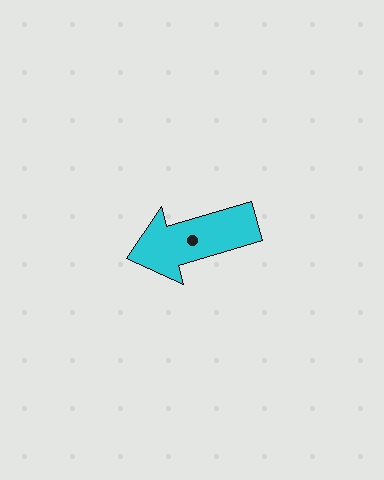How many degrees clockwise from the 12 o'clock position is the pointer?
Approximately 254 degrees.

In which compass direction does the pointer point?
West.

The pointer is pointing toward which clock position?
Roughly 8 o'clock.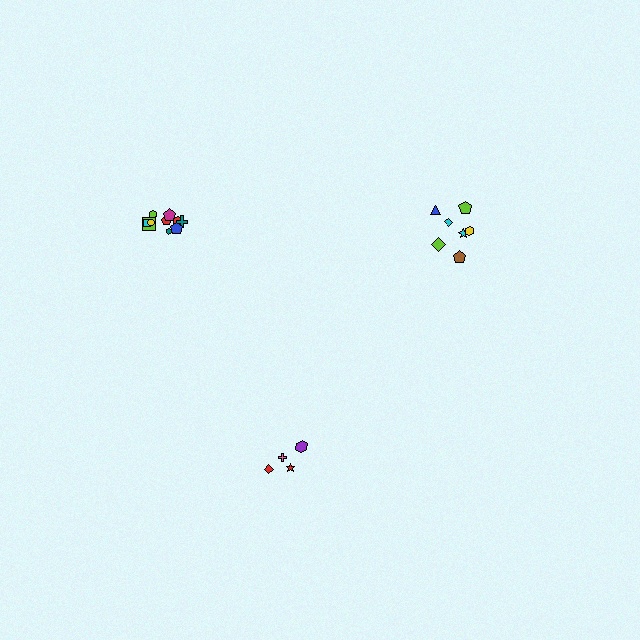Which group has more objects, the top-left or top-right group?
The top-left group.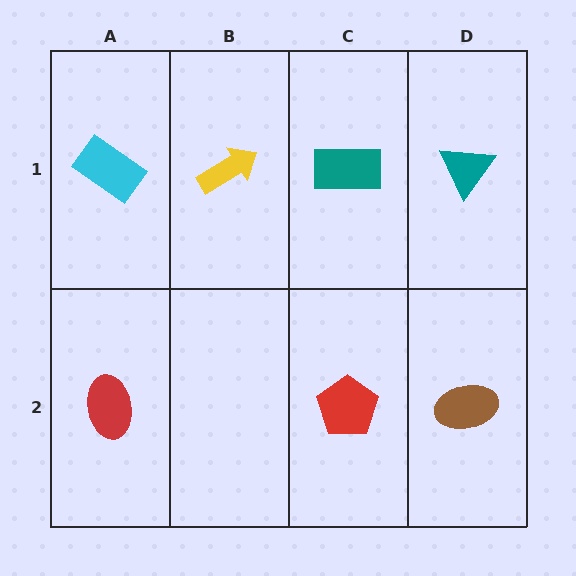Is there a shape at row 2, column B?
No, that cell is empty.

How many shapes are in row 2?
3 shapes.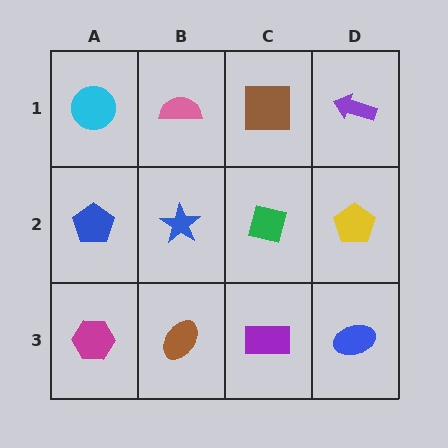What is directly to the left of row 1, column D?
A brown square.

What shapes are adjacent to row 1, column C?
A green square (row 2, column C), a pink semicircle (row 1, column B), a purple arrow (row 1, column D).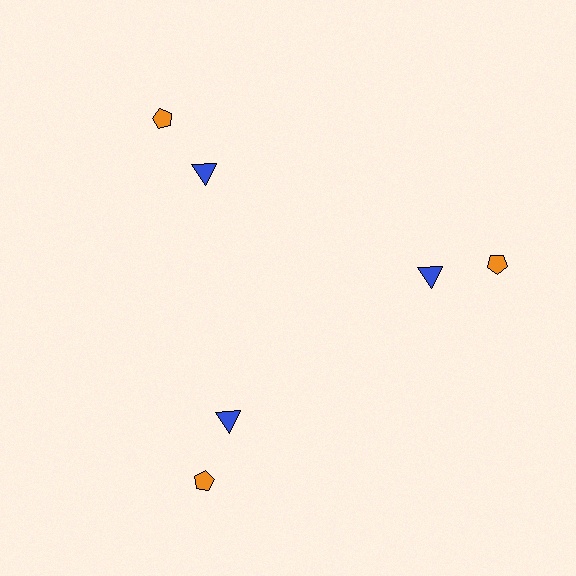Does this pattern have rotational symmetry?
Yes, this pattern has 3-fold rotational symmetry. It looks the same after rotating 120 degrees around the center.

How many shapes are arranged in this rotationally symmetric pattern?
There are 6 shapes, arranged in 3 groups of 2.